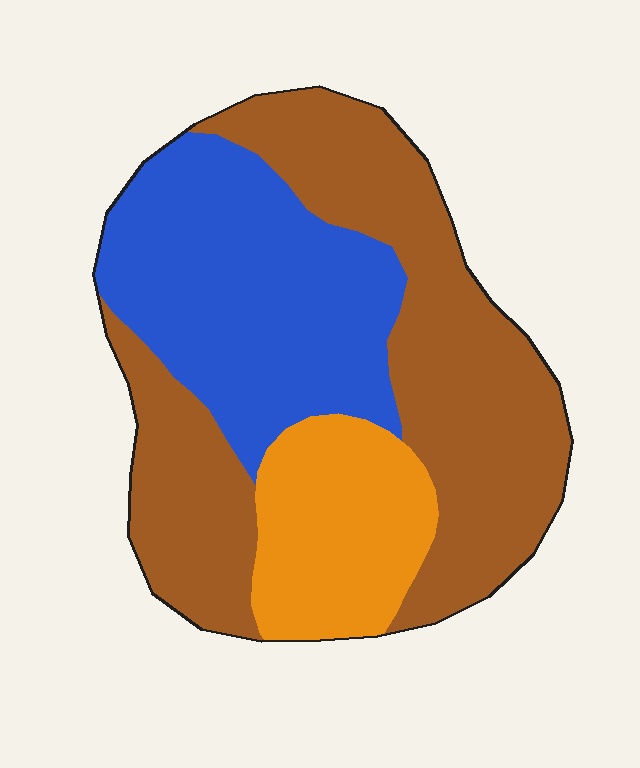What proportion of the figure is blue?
Blue takes up about one third (1/3) of the figure.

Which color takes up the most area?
Brown, at roughly 50%.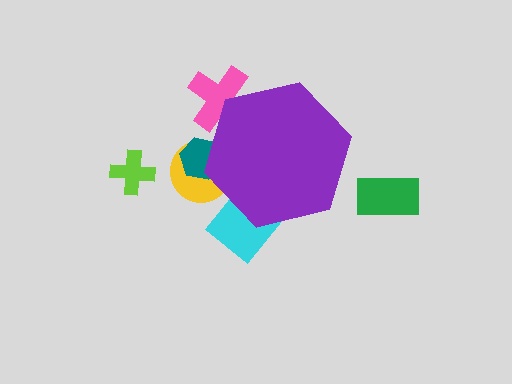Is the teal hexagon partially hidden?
Yes, the teal hexagon is partially hidden behind the purple hexagon.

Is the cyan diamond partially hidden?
Yes, the cyan diamond is partially hidden behind the purple hexagon.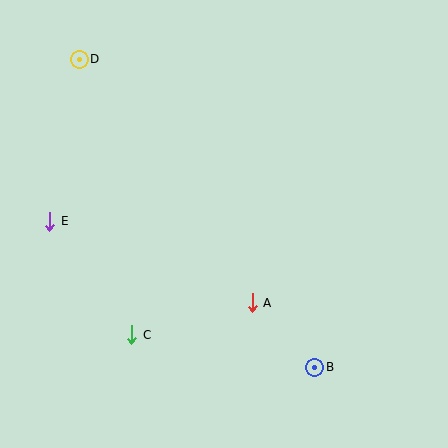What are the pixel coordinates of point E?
Point E is at (50, 221).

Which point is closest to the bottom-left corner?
Point C is closest to the bottom-left corner.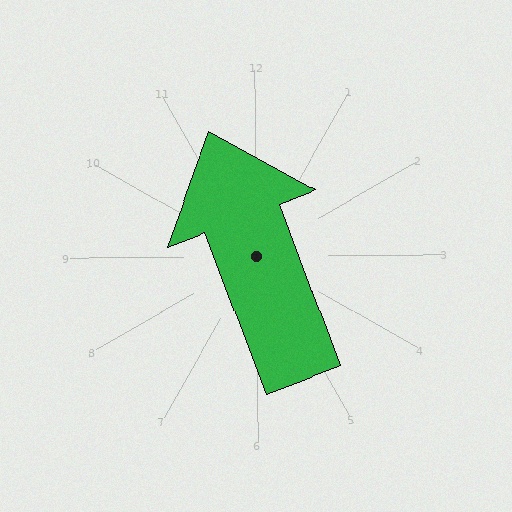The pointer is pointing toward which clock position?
Roughly 11 o'clock.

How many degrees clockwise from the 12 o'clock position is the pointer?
Approximately 340 degrees.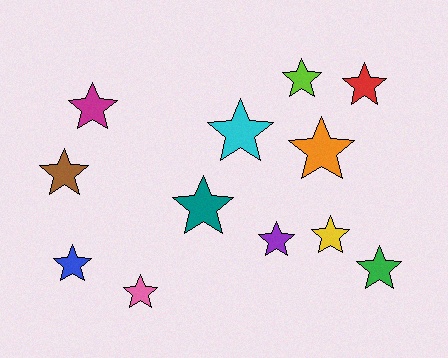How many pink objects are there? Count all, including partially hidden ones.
There is 1 pink object.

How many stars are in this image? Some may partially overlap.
There are 12 stars.